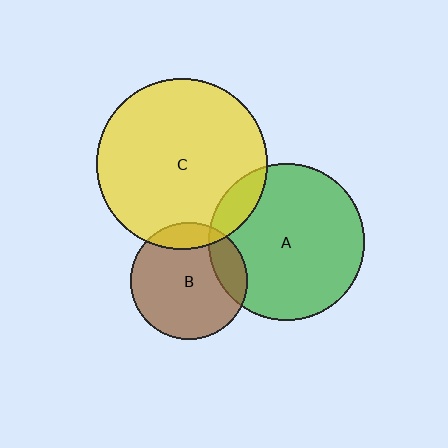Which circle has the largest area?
Circle C (yellow).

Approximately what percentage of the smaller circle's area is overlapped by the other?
Approximately 15%.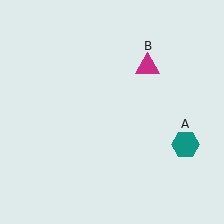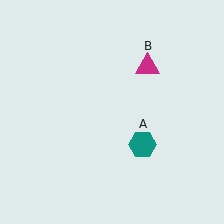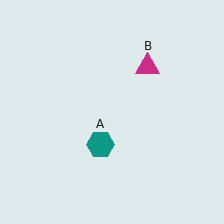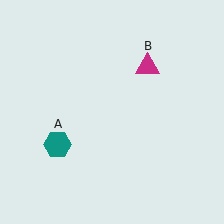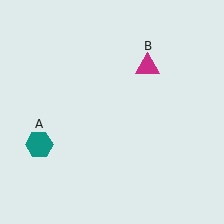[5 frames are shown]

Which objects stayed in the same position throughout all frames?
Magenta triangle (object B) remained stationary.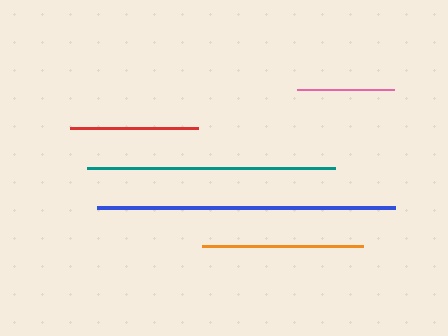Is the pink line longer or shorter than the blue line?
The blue line is longer than the pink line.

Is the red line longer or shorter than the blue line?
The blue line is longer than the red line.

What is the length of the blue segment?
The blue segment is approximately 297 pixels long.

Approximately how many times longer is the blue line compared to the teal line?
The blue line is approximately 1.2 times the length of the teal line.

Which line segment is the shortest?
The pink line is the shortest at approximately 97 pixels.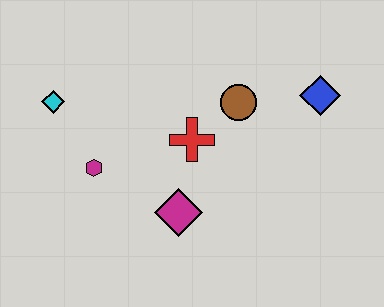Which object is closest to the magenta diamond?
The red cross is closest to the magenta diamond.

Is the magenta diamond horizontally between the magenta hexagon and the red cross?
Yes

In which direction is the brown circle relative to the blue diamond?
The brown circle is to the left of the blue diamond.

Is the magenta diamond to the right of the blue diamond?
No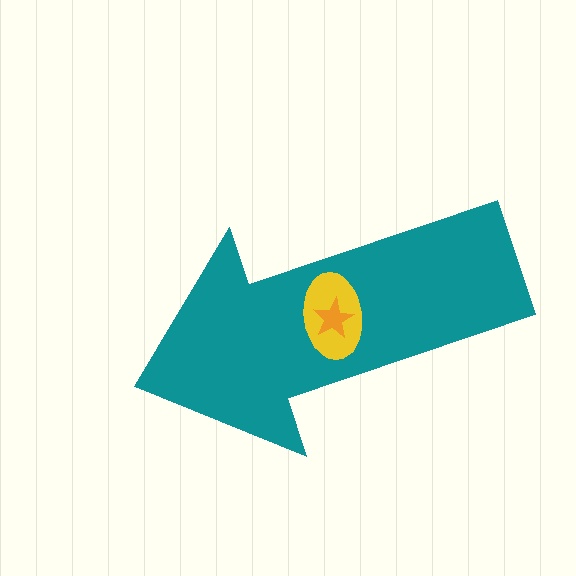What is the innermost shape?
The orange star.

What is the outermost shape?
The teal arrow.